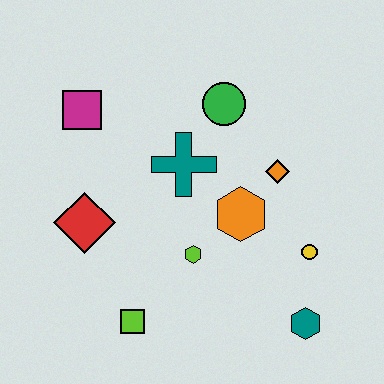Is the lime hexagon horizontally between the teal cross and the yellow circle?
Yes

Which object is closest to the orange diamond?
The orange hexagon is closest to the orange diamond.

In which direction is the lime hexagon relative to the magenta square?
The lime hexagon is below the magenta square.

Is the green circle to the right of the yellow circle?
No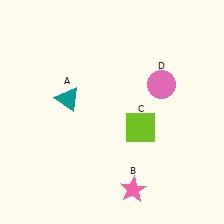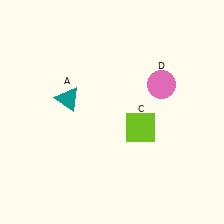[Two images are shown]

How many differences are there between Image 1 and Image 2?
There is 1 difference between the two images.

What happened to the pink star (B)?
The pink star (B) was removed in Image 2. It was in the bottom-right area of Image 1.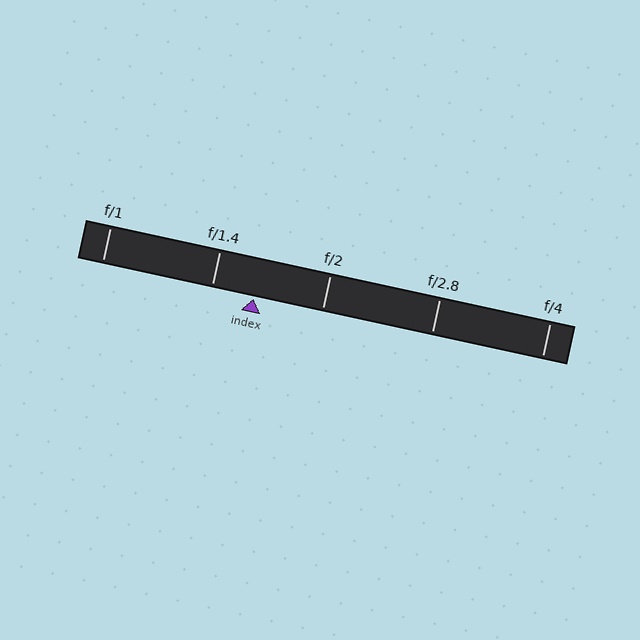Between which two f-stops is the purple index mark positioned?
The index mark is between f/1.4 and f/2.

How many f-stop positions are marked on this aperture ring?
There are 5 f-stop positions marked.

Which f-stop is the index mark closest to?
The index mark is closest to f/1.4.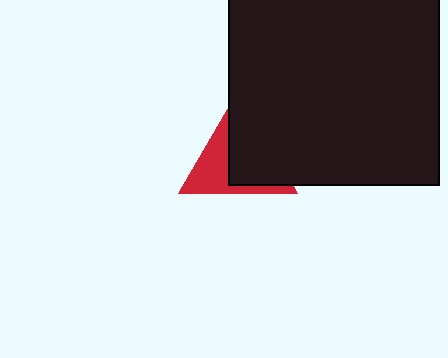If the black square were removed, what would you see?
You would see the complete red triangle.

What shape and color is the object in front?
The object in front is a black square.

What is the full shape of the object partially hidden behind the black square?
The partially hidden object is a red triangle.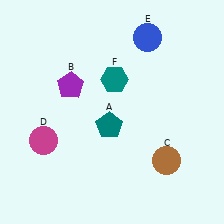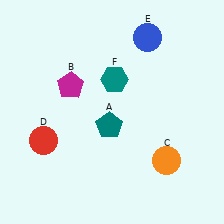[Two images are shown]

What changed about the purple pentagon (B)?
In Image 1, B is purple. In Image 2, it changed to magenta.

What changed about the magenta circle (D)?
In Image 1, D is magenta. In Image 2, it changed to red.